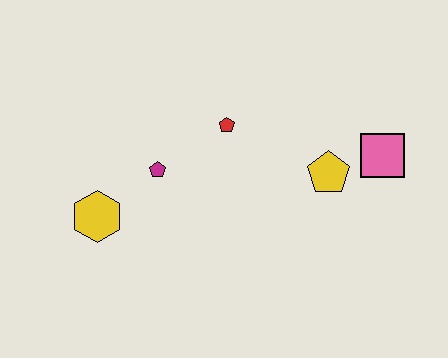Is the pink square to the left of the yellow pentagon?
No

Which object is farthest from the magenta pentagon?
The pink square is farthest from the magenta pentagon.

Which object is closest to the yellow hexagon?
The magenta pentagon is closest to the yellow hexagon.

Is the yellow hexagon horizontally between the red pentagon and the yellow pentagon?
No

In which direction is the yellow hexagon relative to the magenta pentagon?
The yellow hexagon is to the left of the magenta pentagon.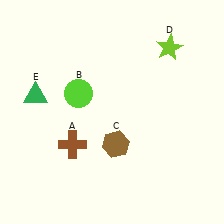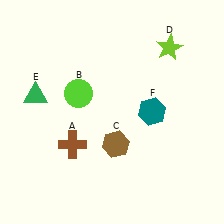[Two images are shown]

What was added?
A teal hexagon (F) was added in Image 2.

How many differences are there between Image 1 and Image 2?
There is 1 difference between the two images.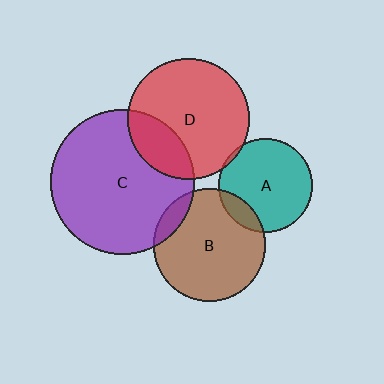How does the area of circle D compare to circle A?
Approximately 1.7 times.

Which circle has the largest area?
Circle C (purple).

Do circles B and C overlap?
Yes.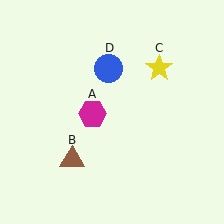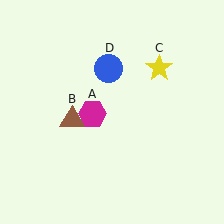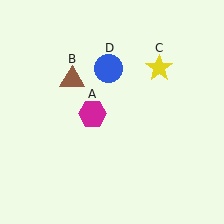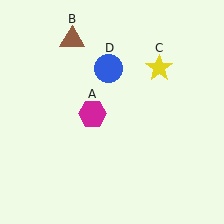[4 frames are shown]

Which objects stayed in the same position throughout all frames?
Magenta hexagon (object A) and yellow star (object C) and blue circle (object D) remained stationary.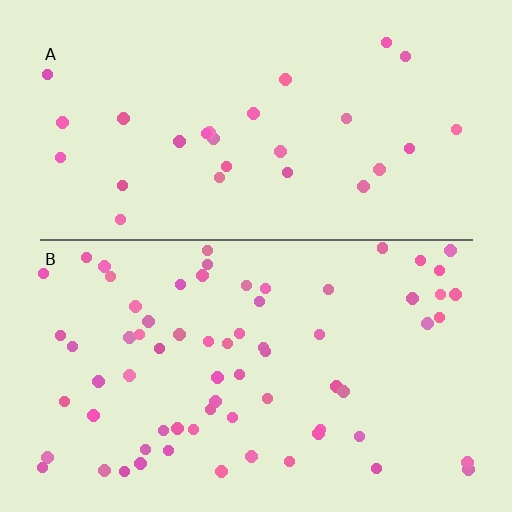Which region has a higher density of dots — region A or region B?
B (the bottom).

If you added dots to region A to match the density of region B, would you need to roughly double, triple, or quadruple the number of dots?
Approximately double.